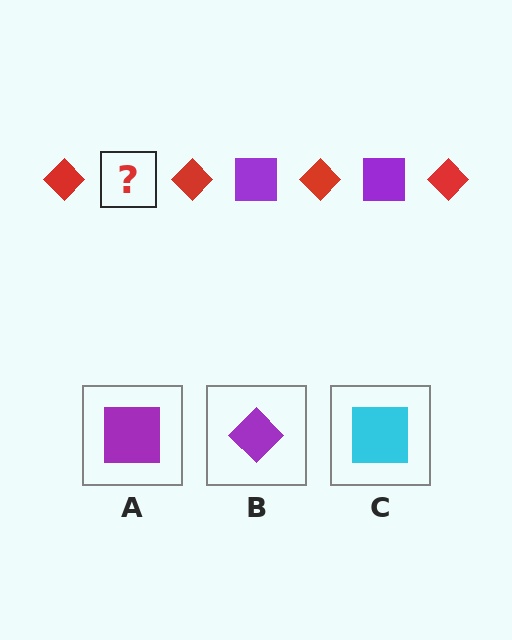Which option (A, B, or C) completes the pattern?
A.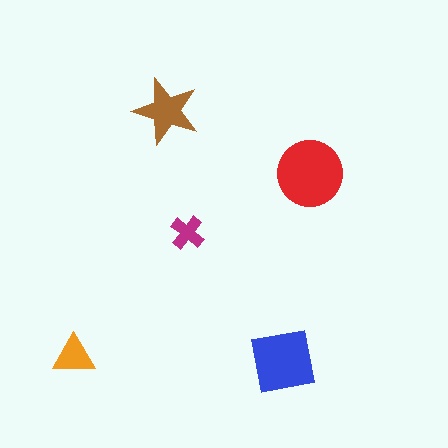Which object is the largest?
The red circle.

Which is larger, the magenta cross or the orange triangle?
The orange triangle.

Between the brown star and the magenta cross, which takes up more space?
The brown star.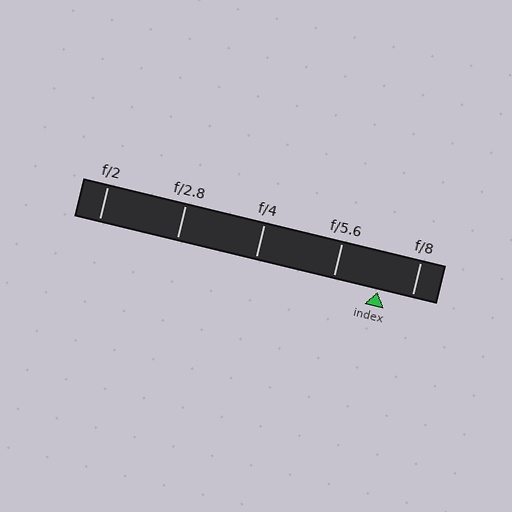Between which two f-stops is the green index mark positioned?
The index mark is between f/5.6 and f/8.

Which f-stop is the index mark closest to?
The index mark is closest to f/8.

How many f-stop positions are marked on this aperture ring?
There are 5 f-stop positions marked.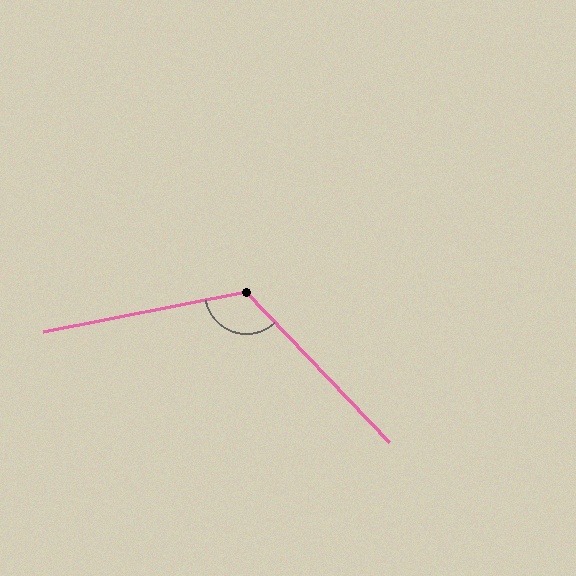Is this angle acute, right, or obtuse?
It is obtuse.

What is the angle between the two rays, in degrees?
Approximately 122 degrees.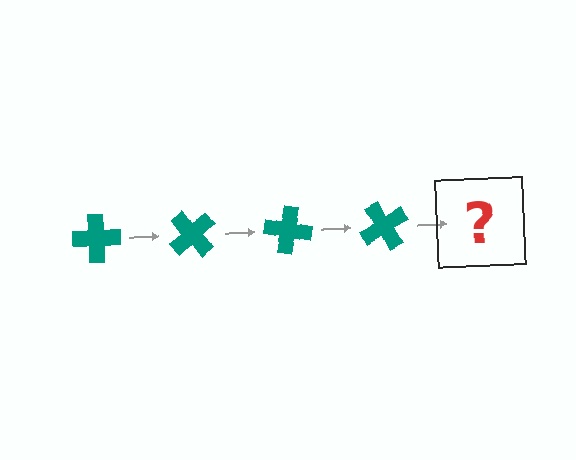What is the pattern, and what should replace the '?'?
The pattern is that the cross rotates 50 degrees each step. The '?' should be a teal cross rotated 200 degrees.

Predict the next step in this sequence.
The next step is a teal cross rotated 200 degrees.